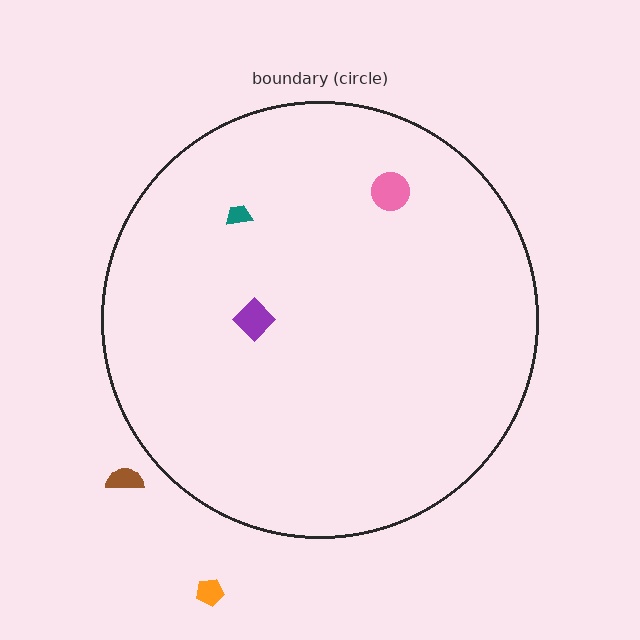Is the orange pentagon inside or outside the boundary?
Outside.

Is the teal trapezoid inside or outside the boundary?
Inside.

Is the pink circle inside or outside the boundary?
Inside.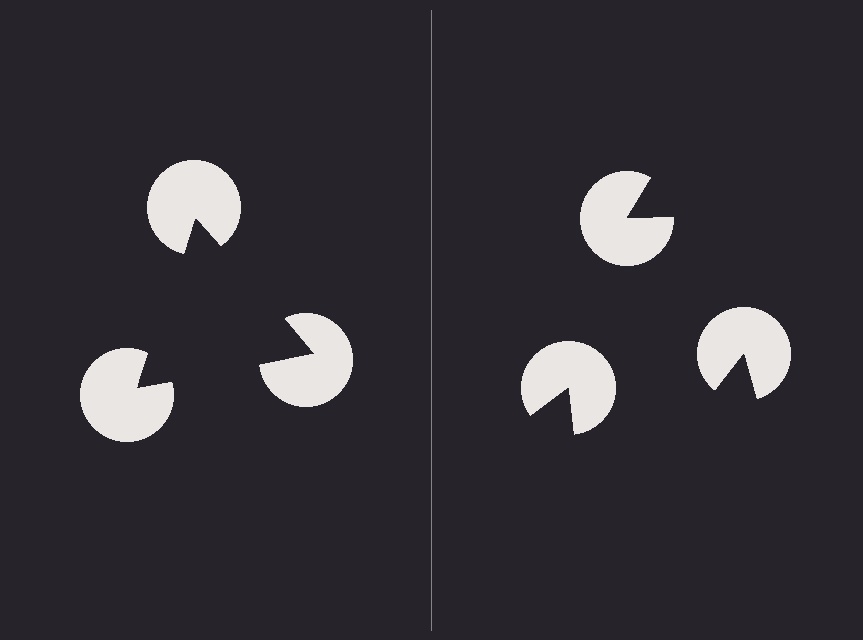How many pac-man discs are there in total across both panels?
6 — 3 on each side.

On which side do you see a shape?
An illusory triangle appears on the left side. On the right side the wedge cuts are rotated, so no coherent shape forms.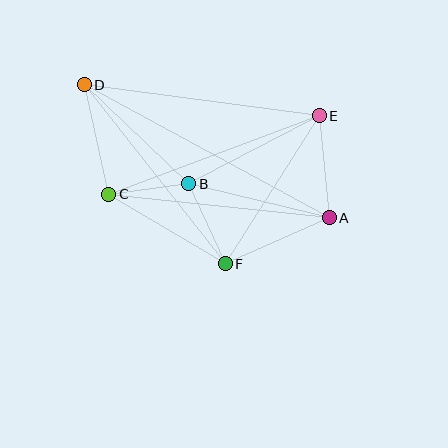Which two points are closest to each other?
Points B and C are closest to each other.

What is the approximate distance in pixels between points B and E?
The distance between B and E is approximately 147 pixels.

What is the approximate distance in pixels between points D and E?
The distance between D and E is approximately 237 pixels.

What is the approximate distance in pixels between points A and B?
The distance between A and B is approximately 144 pixels.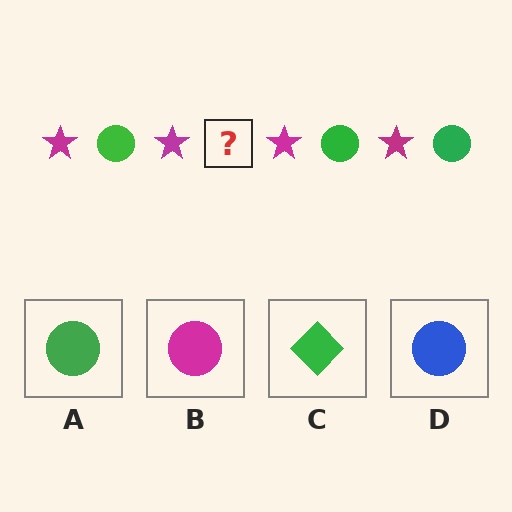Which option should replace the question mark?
Option A.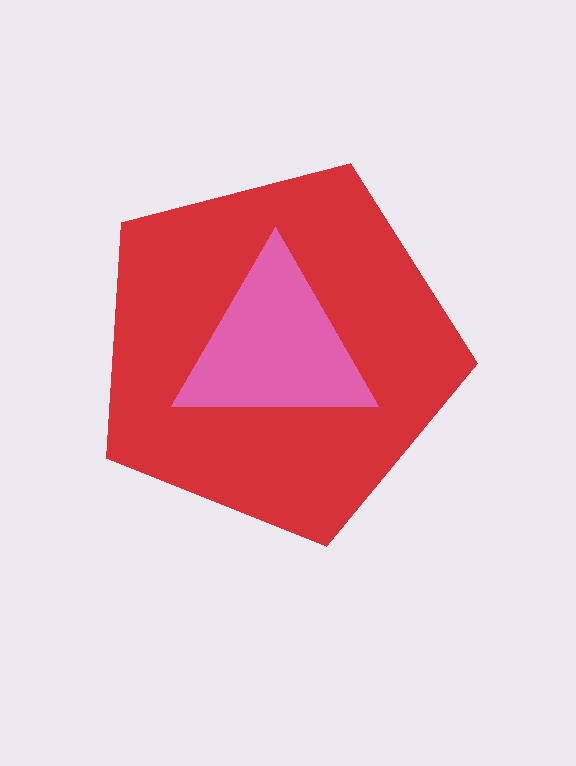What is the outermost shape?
The red pentagon.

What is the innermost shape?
The pink triangle.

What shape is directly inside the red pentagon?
The pink triangle.